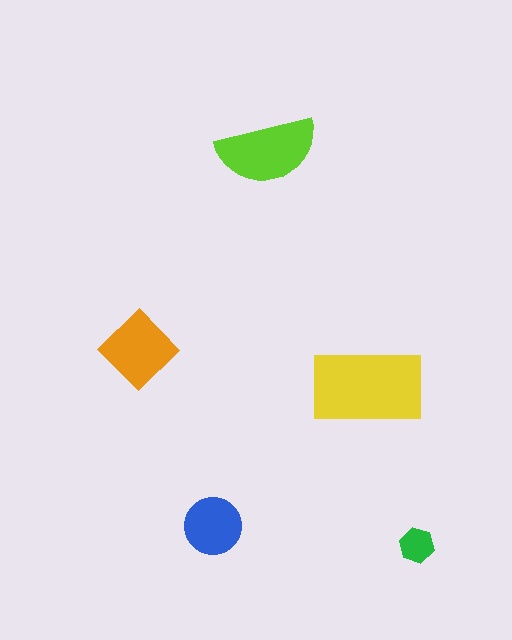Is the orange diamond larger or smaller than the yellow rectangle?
Smaller.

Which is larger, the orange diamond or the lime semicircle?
The lime semicircle.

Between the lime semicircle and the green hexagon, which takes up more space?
The lime semicircle.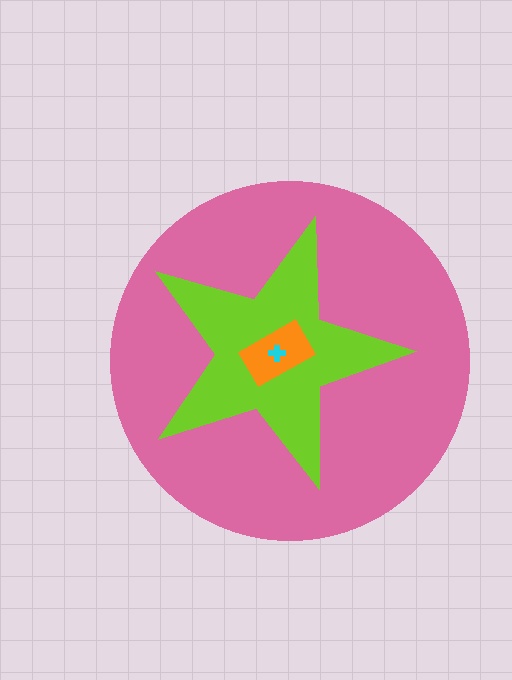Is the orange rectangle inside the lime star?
Yes.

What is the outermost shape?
The pink circle.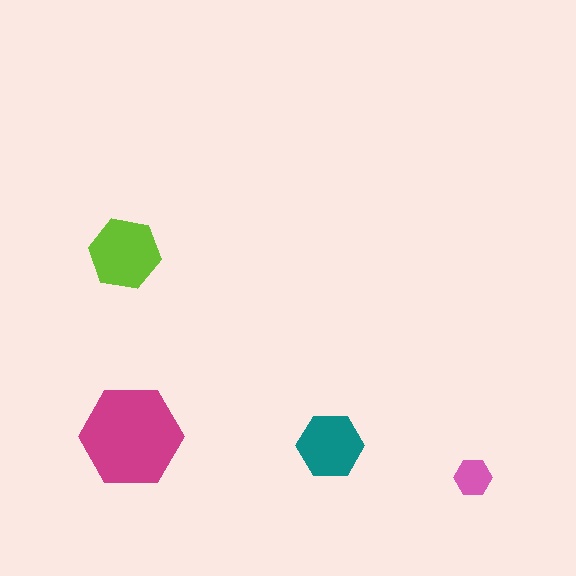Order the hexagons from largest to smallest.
the magenta one, the lime one, the teal one, the pink one.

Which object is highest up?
The lime hexagon is topmost.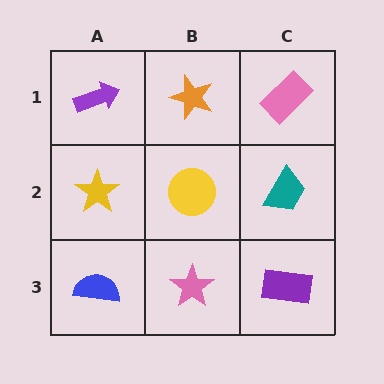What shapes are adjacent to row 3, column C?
A teal trapezoid (row 2, column C), a pink star (row 3, column B).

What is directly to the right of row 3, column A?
A pink star.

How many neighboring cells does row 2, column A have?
3.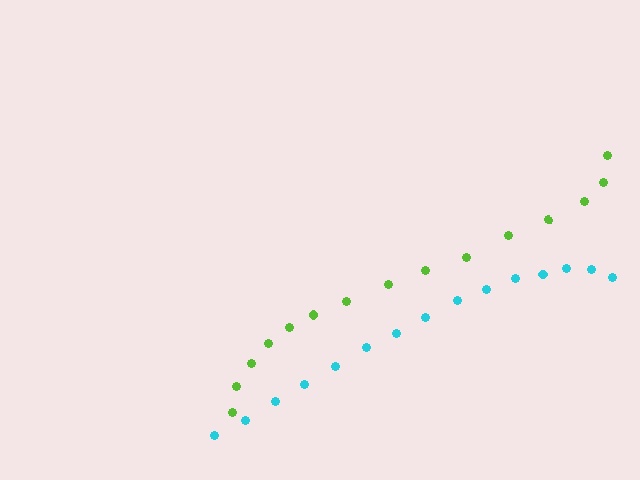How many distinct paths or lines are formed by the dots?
There are 2 distinct paths.